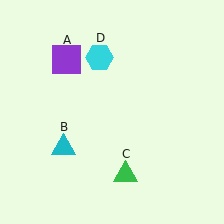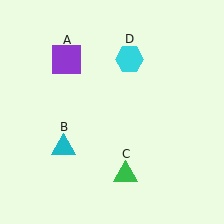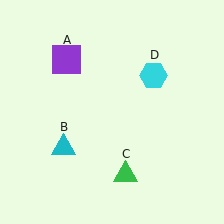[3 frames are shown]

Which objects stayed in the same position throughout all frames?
Purple square (object A) and cyan triangle (object B) and green triangle (object C) remained stationary.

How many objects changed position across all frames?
1 object changed position: cyan hexagon (object D).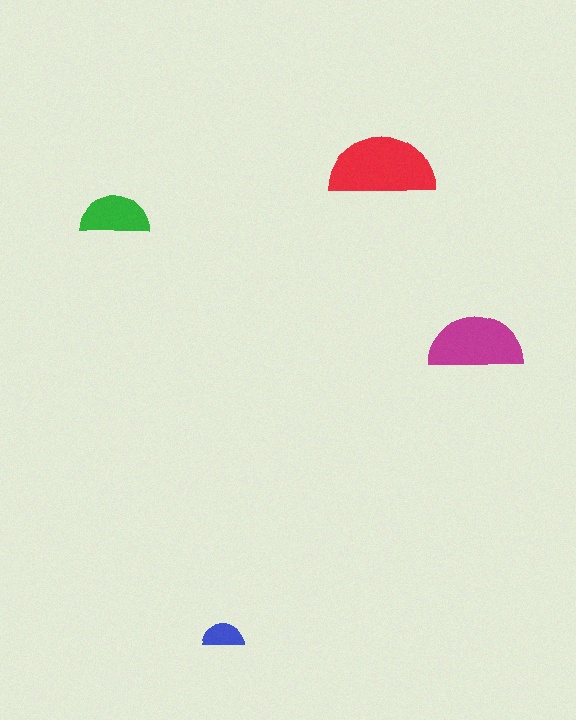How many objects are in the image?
There are 4 objects in the image.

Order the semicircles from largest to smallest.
the red one, the magenta one, the green one, the blue one.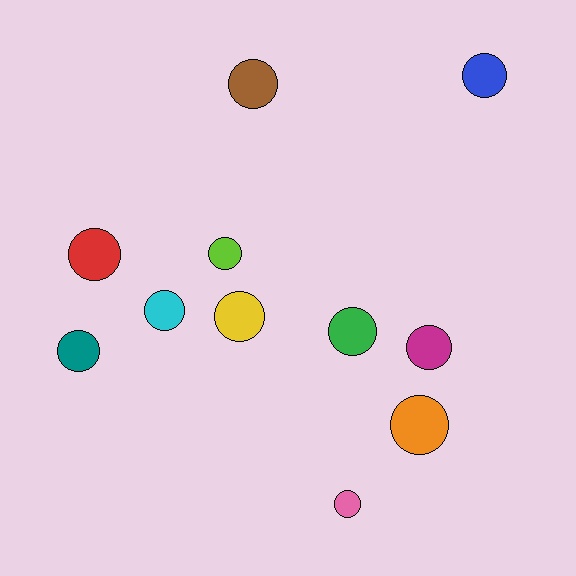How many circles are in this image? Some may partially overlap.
There are 11 circles.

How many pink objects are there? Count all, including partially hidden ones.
There is 1 pink object.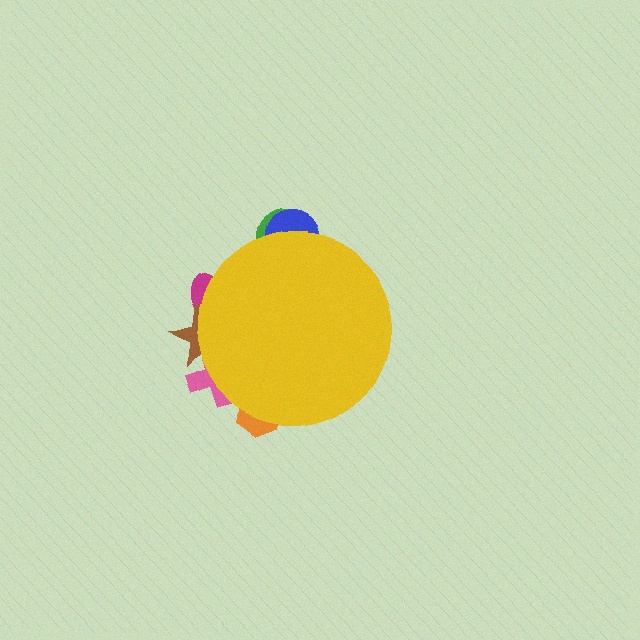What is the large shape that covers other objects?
A yellow circle.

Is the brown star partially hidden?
Yes, the brown star is partially hidden behind the yellow circle.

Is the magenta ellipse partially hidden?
Yes, the magenta ellipse is partially hidden behind the yellow circle.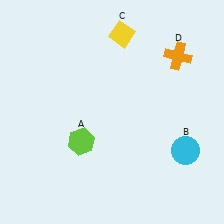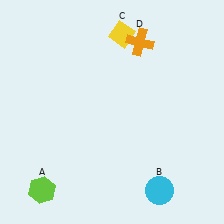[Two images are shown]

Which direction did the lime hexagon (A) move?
The lime hexagon (A) moved down.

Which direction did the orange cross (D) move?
The orange cross (D) moved left.